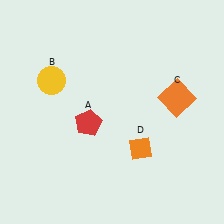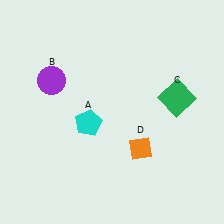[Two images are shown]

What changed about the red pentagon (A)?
In Image 1, A is red. In Image 2, it changed to cyan.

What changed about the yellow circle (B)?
In Image 1, B is yellow. In Image 2, it changed to purple.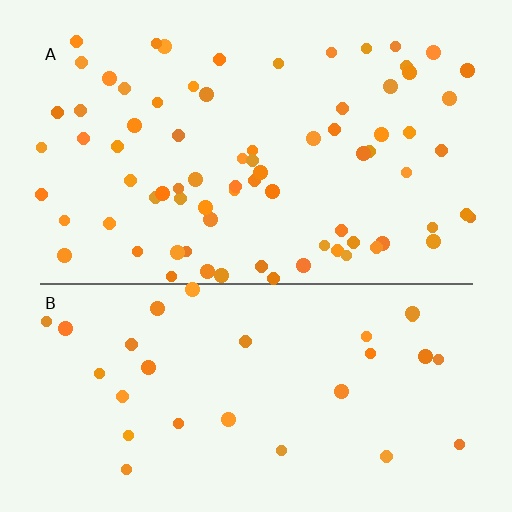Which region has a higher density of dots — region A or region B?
A (the top).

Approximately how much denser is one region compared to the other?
Approximately 2.5× — region A over region B.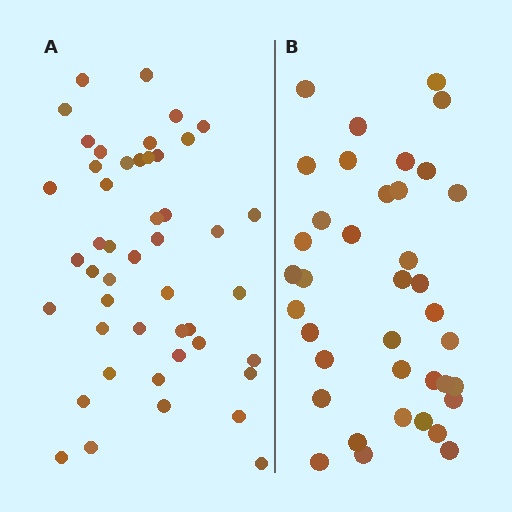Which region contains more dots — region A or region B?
Region A (the left region) has more dots.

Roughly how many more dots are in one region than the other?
Region A has roughly 8 or so more dots than region B.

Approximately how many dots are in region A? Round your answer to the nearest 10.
About 50 dots. (The exact count is 47, which rounds to 50.)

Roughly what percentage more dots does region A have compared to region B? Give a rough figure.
About 25% more.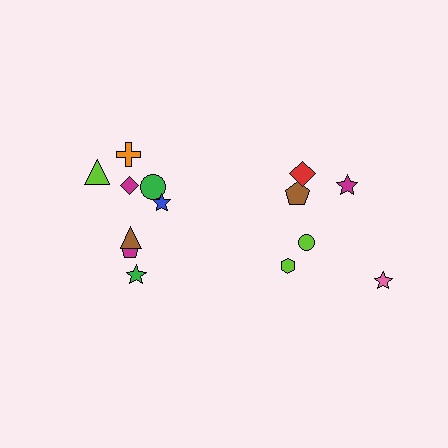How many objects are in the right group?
There are 6 objects.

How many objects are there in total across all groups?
There are 14 objects.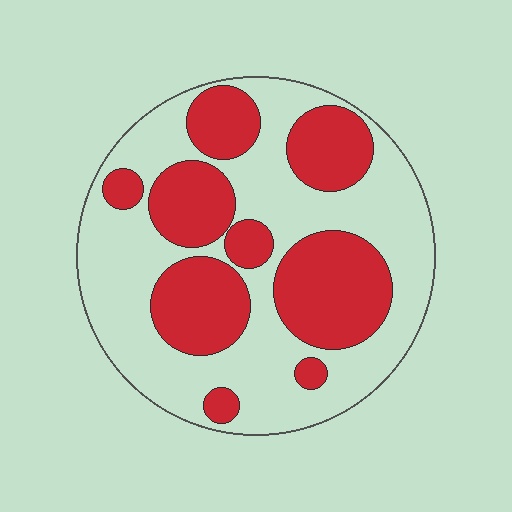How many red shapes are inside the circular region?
9.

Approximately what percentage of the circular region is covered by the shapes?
Approximately 40%.